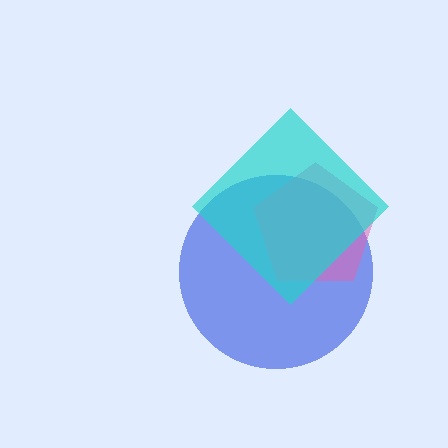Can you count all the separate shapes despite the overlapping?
Yes, there are 3 separate shapes.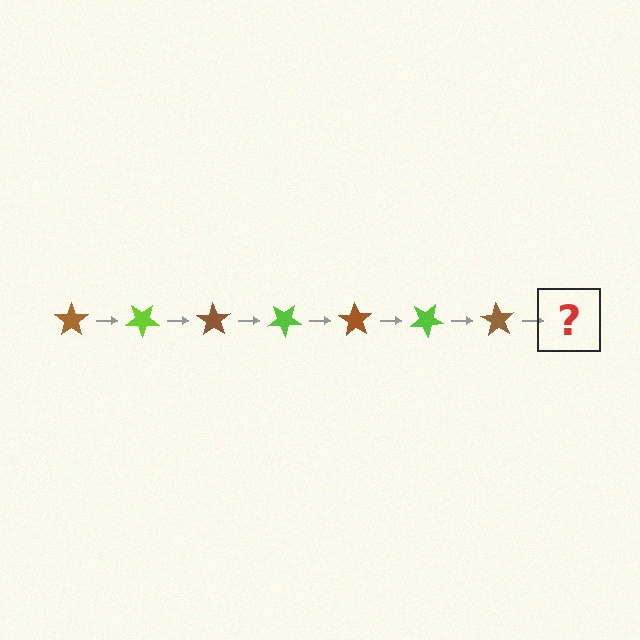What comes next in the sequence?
The next element should be a lime star, rotated 245 degrees from the start.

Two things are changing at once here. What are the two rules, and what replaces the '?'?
The two rules are that it rotates 35 degrees each step and the color cycles through brown and lime. The '?' should be a lime star, rotated 245 degrees from the start.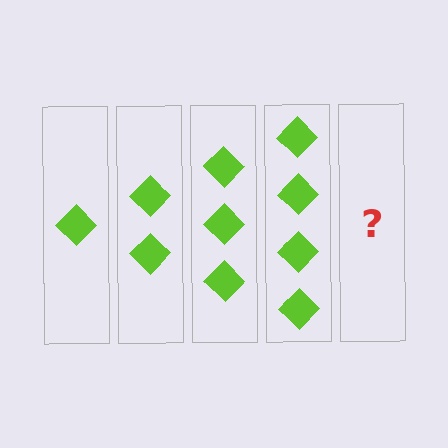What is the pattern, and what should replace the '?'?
The pattern is that each step adds one more diamond. The '?' should be 5 diamonds.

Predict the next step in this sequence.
The next step is 5 diamonds.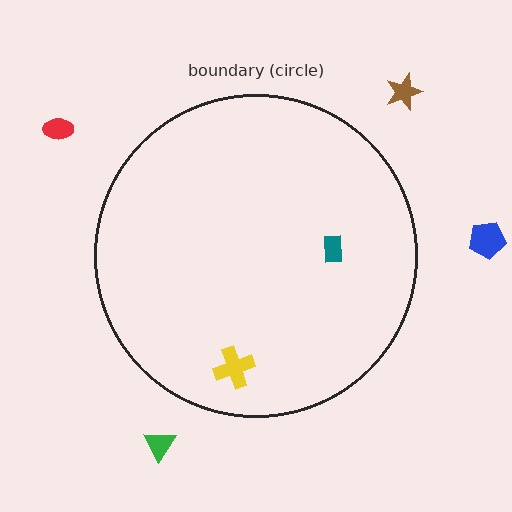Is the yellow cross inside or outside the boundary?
Inside.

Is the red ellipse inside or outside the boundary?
Outside.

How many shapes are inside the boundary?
2 inside, 4 outside.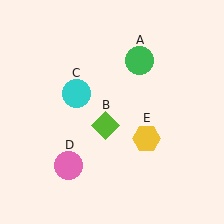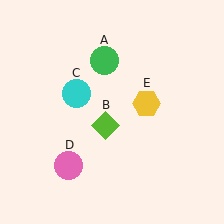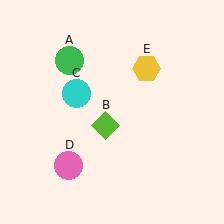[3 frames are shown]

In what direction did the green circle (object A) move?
The green circle (object A) moved left.